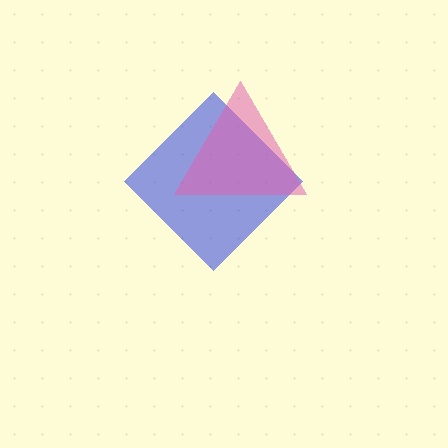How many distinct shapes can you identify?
There are 2 distinct shapes: a blue diamond, a pink triangle.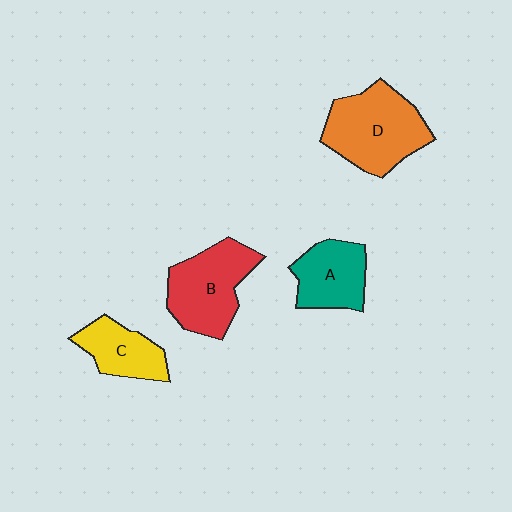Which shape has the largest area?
Shape D (orange).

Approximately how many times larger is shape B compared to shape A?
Approximately 1.3 times.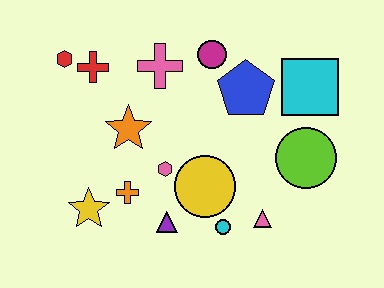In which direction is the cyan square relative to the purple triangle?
The cyan square is to the right of the purple triangle.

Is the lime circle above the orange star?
No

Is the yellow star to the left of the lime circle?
Yes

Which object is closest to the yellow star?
The orange cross is closest to the yellow star.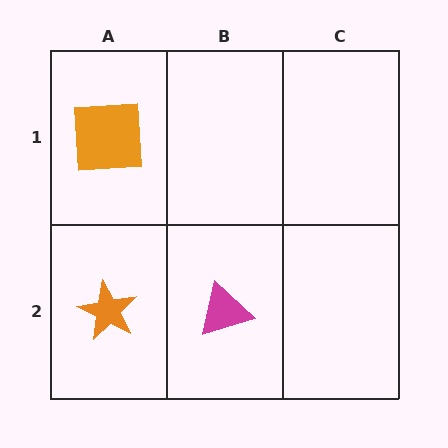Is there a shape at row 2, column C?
No, that cell is empty.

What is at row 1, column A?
An orange square.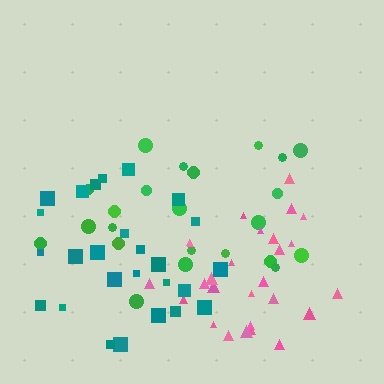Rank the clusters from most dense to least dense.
pink, teal, green.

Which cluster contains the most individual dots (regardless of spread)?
Pink (27).